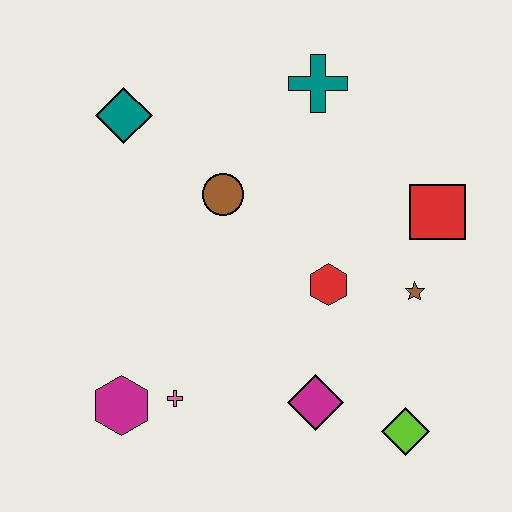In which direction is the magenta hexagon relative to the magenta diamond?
The magenta hexagon is to the left of the magenta diamond.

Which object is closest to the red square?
The brown star is closest to the red square.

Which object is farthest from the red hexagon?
The teal diamond is farthest from the red hexagon.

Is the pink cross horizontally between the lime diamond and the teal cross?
No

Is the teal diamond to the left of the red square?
Yes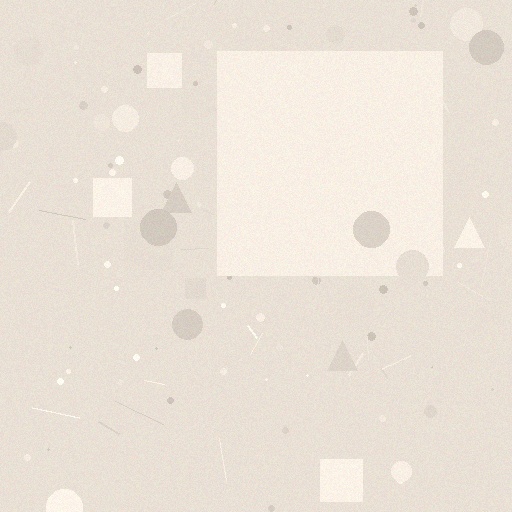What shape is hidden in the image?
A square is hidden in the image.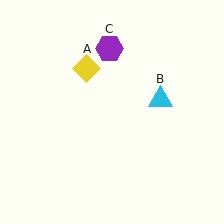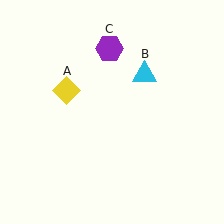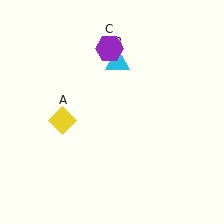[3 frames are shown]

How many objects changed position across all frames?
2 objects changed position: yellow diamond (object A), cyan triangle (object B).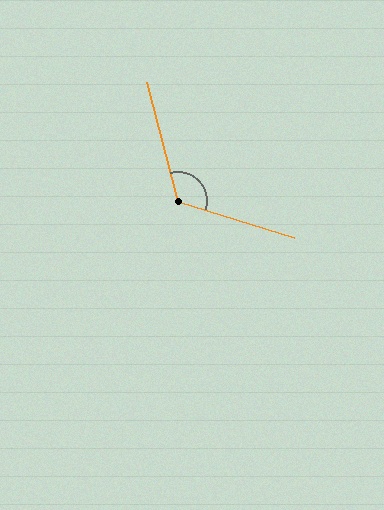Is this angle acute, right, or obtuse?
It is obtuse.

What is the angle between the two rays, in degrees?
Approximately 122 degrees.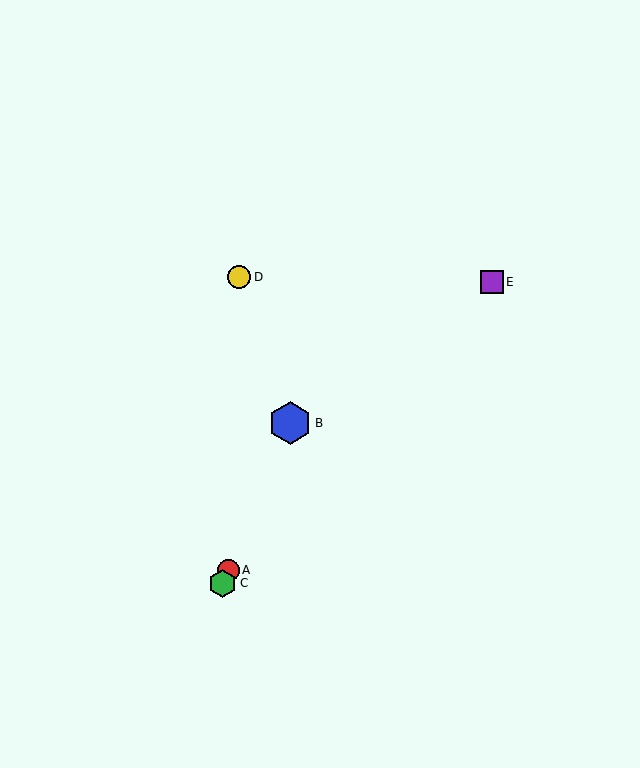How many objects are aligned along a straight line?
3 objects (A, B, C) are aligned along a straight line.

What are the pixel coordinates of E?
Object E is at (492, 282).